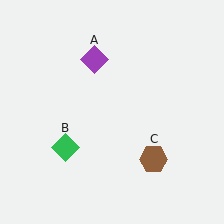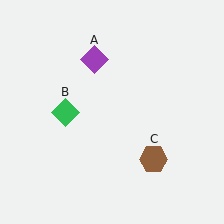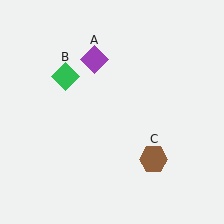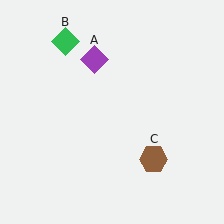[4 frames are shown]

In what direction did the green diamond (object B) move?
The green diamond (object B) moved up.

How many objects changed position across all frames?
1 object changed position: green diamond (object B).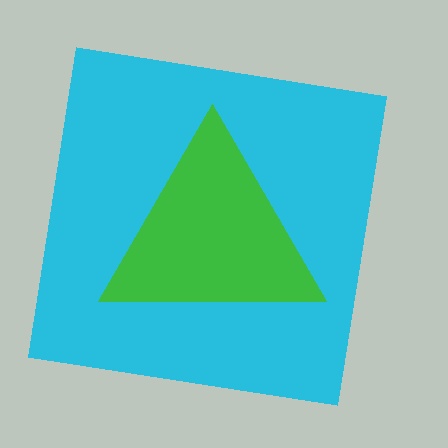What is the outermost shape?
The cyan square.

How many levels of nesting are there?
2.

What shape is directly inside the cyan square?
The green triangle.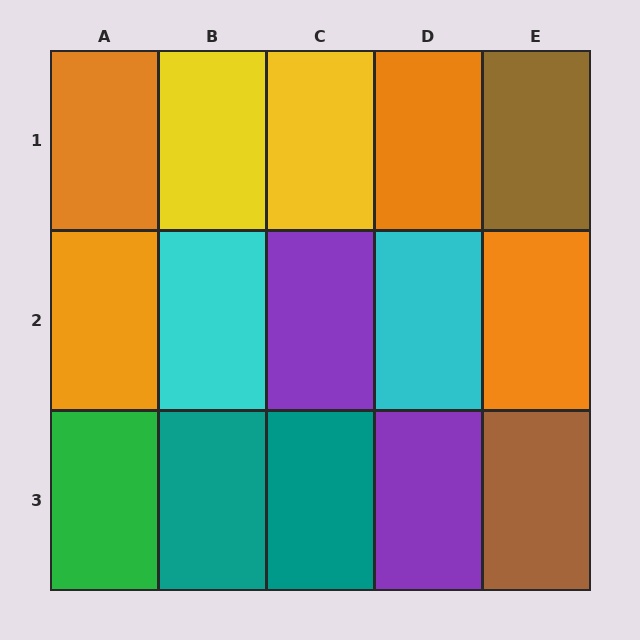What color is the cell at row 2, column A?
Orange.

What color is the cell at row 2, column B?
Cyan.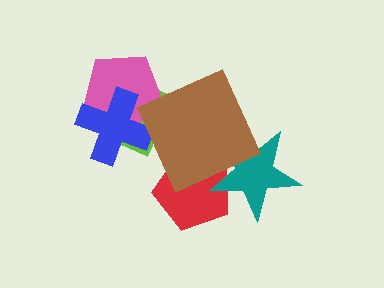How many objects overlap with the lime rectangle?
3 objects overlap with the lime rectangle.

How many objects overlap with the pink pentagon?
2 objects overlap with the pink pentagon.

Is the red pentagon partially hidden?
Yes, it is partially covered by another shape.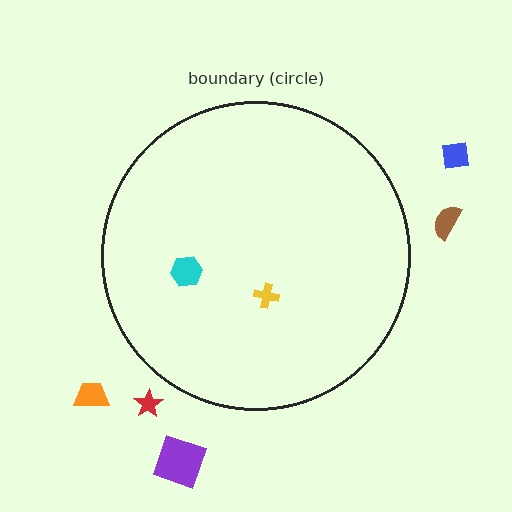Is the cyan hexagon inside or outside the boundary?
Inside.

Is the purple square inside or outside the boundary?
Outside.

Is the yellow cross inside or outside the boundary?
Inside.